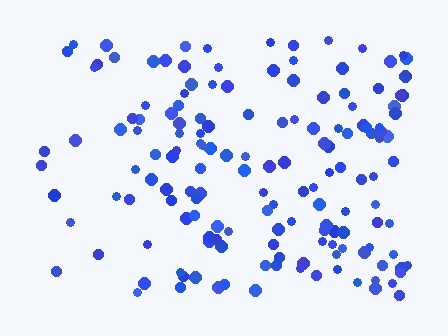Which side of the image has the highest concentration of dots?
The right.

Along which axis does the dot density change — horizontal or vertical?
Horizontal.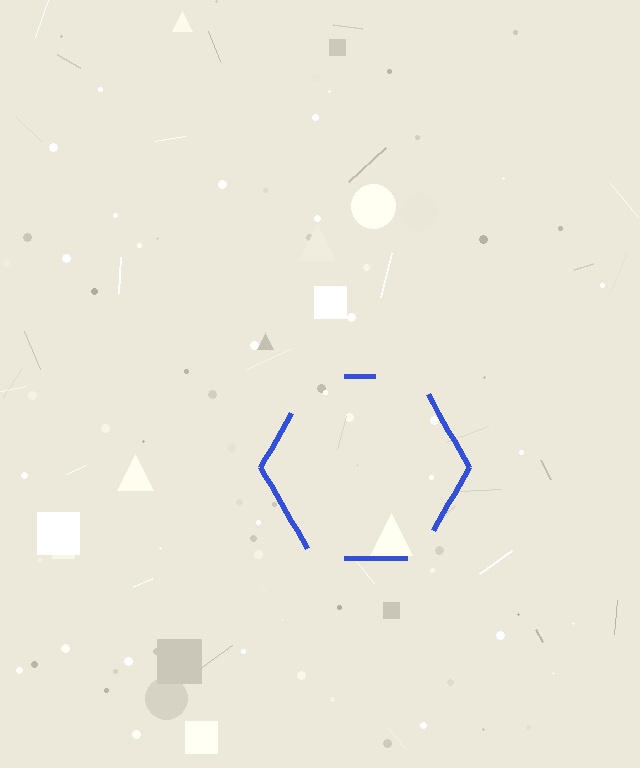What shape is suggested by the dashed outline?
The dashed outline suggests a hexagon.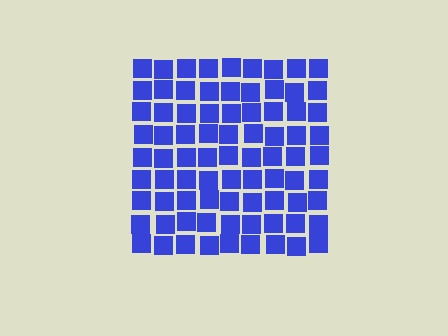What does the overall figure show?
The overall figure shows a square.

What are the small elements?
The small elements are squares.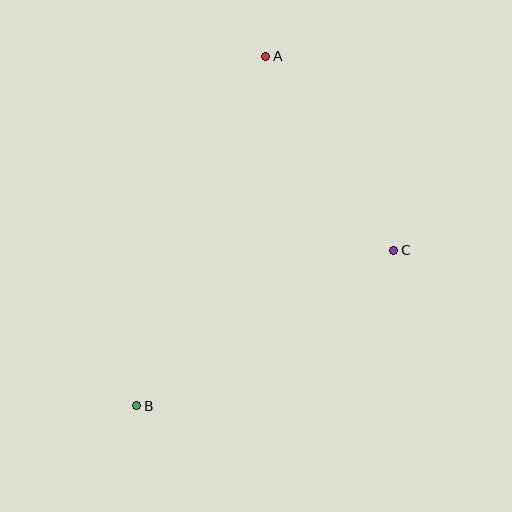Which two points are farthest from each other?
Points A and B are farthest from each other.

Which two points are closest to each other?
Points A and C are closest to each other.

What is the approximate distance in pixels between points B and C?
The distance between B and C is approximately 300 pixels.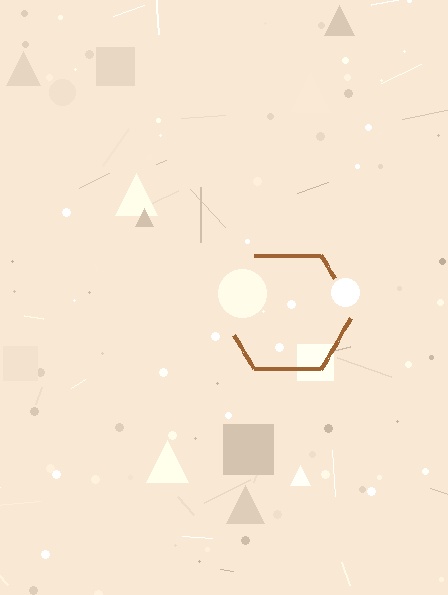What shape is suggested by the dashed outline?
The dashed outline suggests a hexagon.